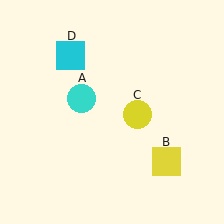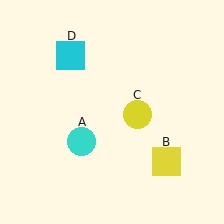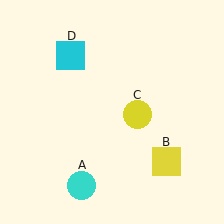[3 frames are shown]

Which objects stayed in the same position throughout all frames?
Yellow square (object B) and yellow circle (object C) and cyan square (object D) remained stationary.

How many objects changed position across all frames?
1 object changed position: cyan circle (object A).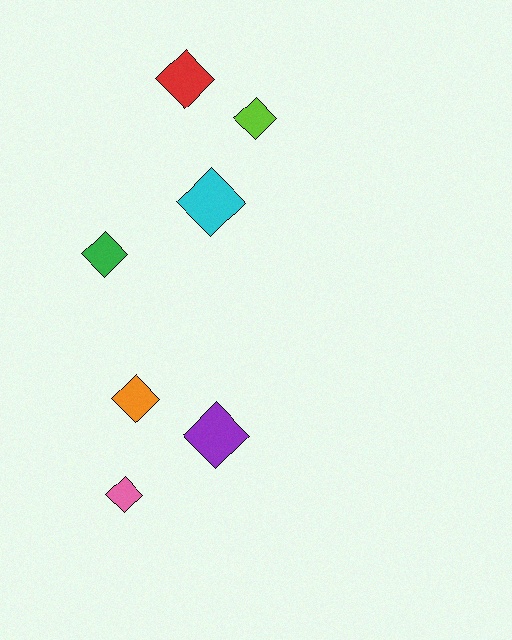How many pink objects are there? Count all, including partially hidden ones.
There is 1 pink object.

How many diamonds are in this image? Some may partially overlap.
There are 7 diamonds.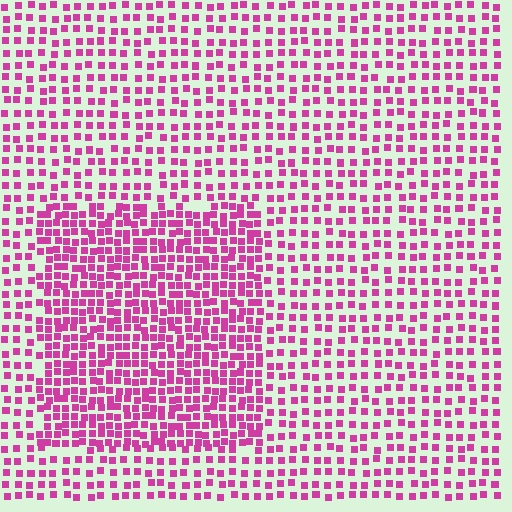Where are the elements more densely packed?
The elements are more densely packed inside the rectangle boundary.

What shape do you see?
I see a rectangle.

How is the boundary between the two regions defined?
The boundary is defined by a change in element density (approximately 1.9x ratio). All elements are the same color, size, and shape.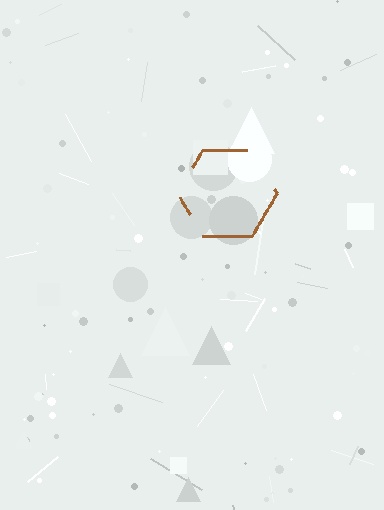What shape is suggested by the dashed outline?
The dashed outline suggests a hexagon.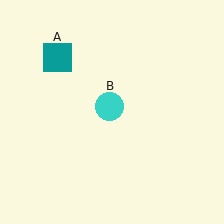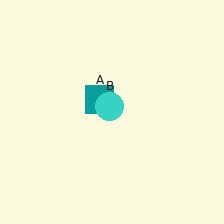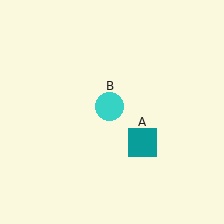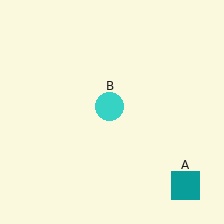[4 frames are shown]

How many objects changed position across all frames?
1 object changed position: teal square (object A).